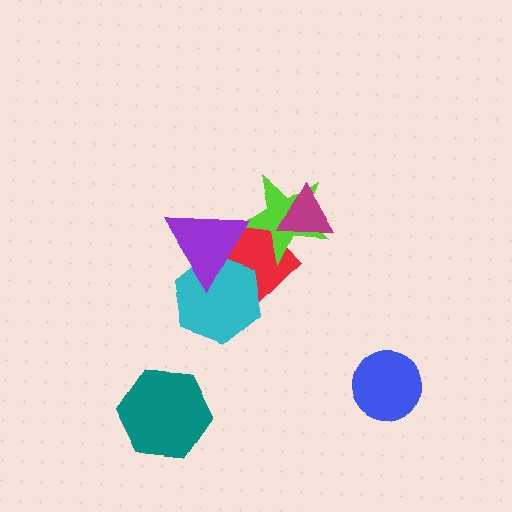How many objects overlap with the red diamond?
4 objects overlap with the red diamond.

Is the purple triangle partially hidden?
No, no other shape covers it.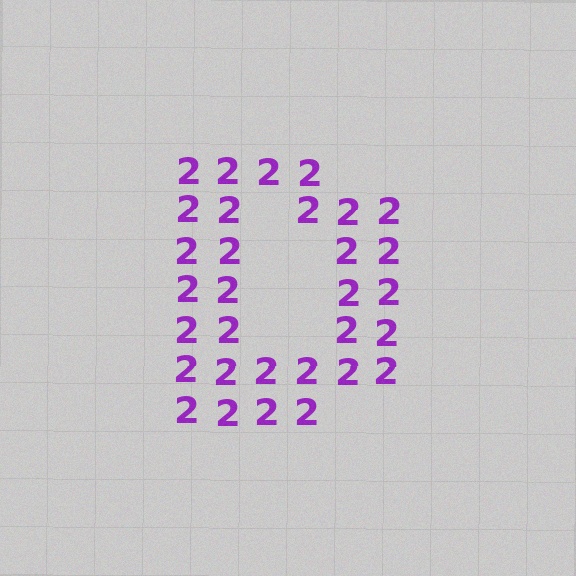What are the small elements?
The small elements are digit 2's.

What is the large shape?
The large shape is the letter D.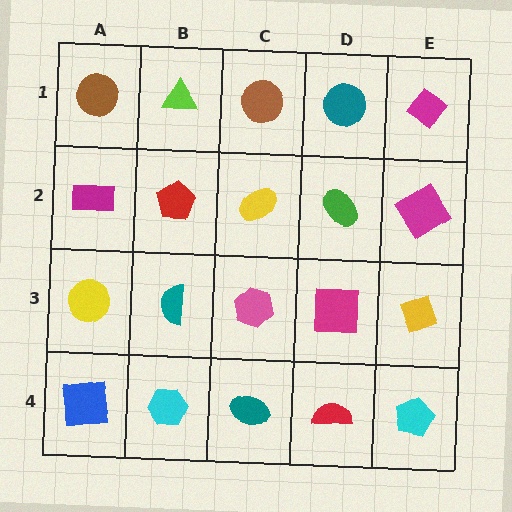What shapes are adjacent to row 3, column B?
A red pentagon (row 2, column B), a cyan hexagon (row 4, column B), a yellow circle (row 3, column A), a pink hexagon (row 3, column C).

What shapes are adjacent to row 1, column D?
A green ellipse (row 2, column D), a brown circle (row 1, column C), a magenta diamond (row 1, column E).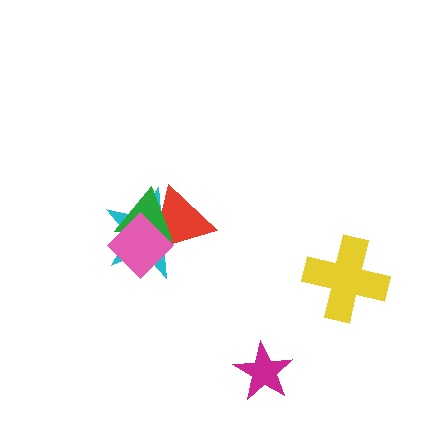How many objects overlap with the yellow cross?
0 objects overlap with the yellow cross.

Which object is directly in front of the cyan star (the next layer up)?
The red triangle is directly in front of the cyan star.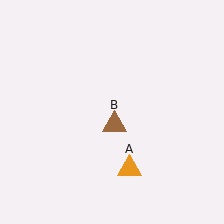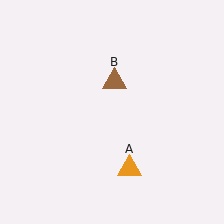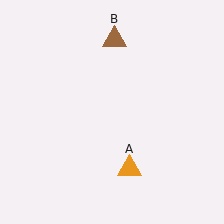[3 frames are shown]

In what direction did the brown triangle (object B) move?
The brown triangle (object B) moved up.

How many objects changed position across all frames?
1 object changed position: brown triangle (object B).